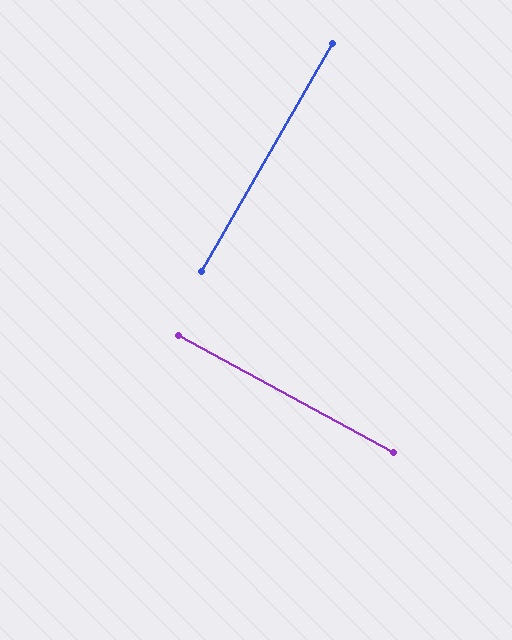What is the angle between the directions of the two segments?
Approximately 88 degrees.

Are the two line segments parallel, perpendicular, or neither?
Perpendicular — they meet at approximately 88°.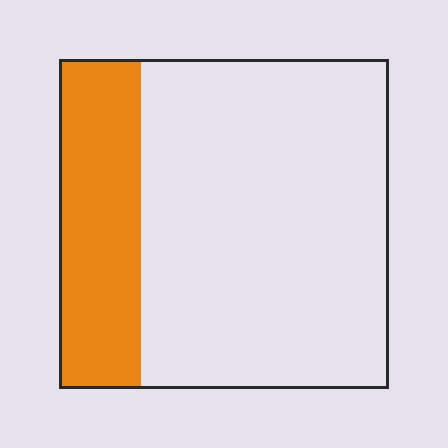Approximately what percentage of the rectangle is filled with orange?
Approximately 25%.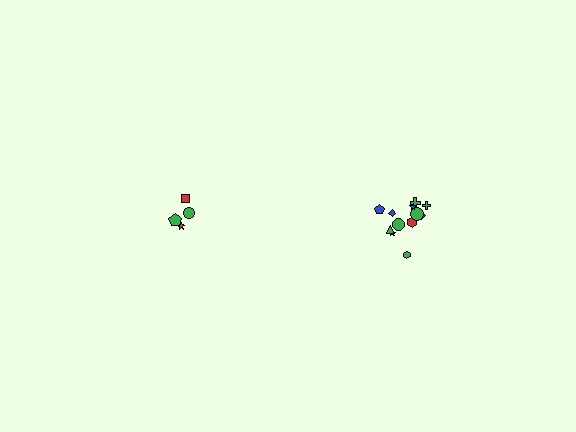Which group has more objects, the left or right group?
The right group.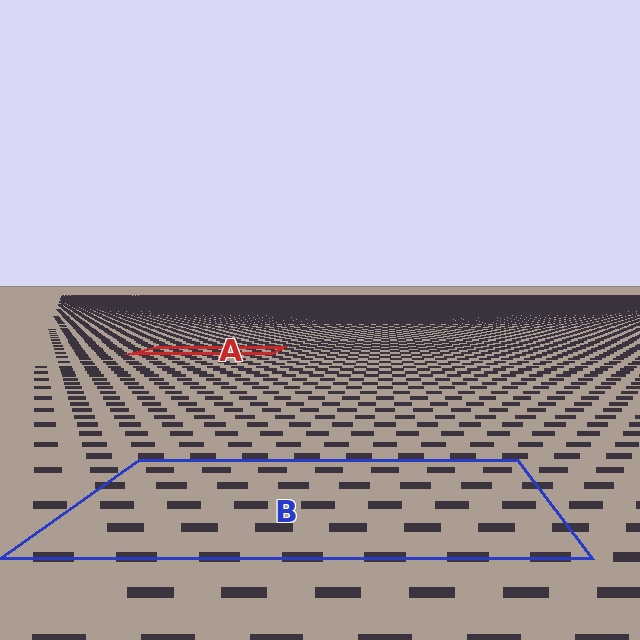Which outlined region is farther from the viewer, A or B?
Region A is farther from the viewer — the texture elements inside it appear smaller and more densely packed.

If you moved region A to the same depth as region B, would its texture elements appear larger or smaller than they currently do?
They would appear larger. At a closer depth, the same texture elements are projected at a bigger on-screen size.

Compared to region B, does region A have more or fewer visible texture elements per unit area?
Region A has more texture elements per unit area — they are packed more densely because it is farther away.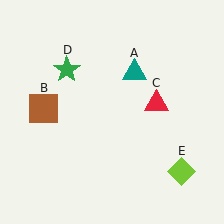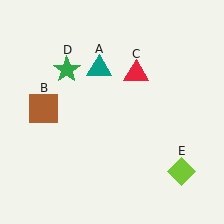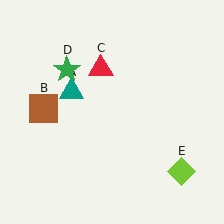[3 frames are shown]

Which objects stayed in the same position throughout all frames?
Brown square (object B) and green star (object D) and lime diamond (object E) remained stationary.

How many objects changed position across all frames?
2 objects changed position: teal triangle (object A), red triangle (object C).